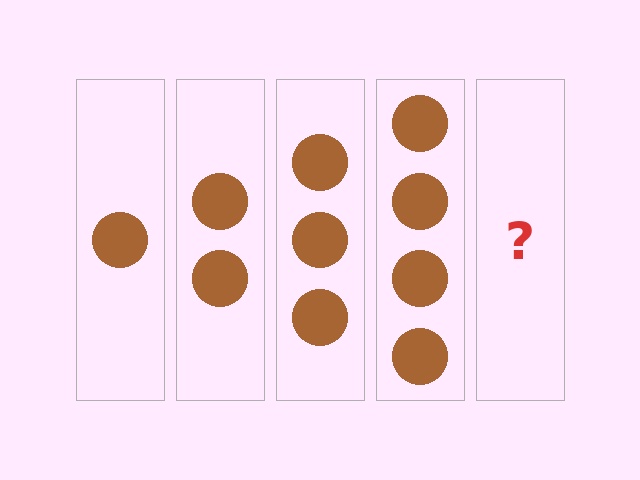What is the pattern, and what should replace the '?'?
The pattern is that each step adds one more circle. The '?' should be 5 circles.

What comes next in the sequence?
The next element should be 5 circles.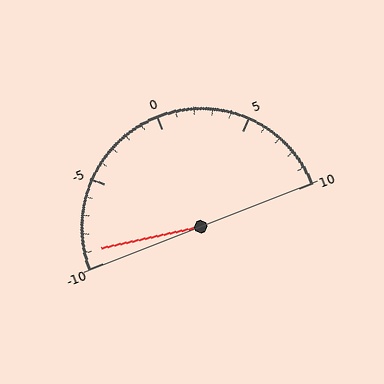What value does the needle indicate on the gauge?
The needle indicates approximately -9.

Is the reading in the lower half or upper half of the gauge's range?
The reading is in the lower half of the range (-10 to 10).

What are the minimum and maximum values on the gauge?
The gauge ranges from -10 to 10.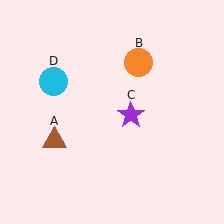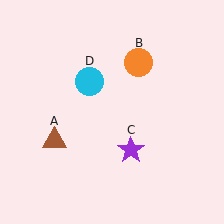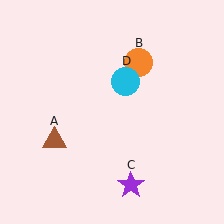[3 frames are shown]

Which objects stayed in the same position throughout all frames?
Brown triangle (object A) and orange circle (object B) remained stationary.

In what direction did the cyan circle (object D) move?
The cyan circle (object D) moved right.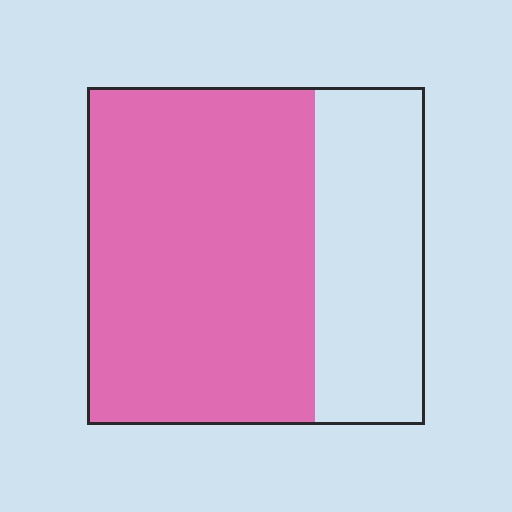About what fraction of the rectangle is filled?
About two thirds (2/3).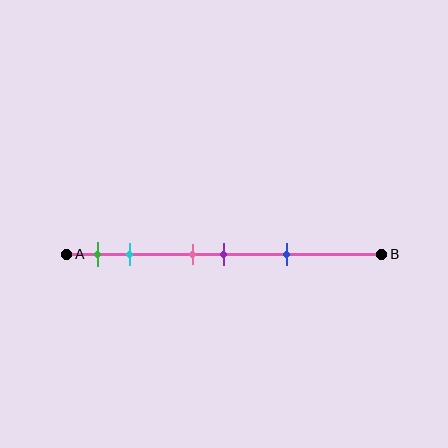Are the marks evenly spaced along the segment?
No, the marks are not evenly spaced.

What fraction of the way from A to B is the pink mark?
The pink mark is approximately 40% (0.4) of the way from A to B.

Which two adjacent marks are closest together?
The pink and purple marks are the closest adjacent pair.